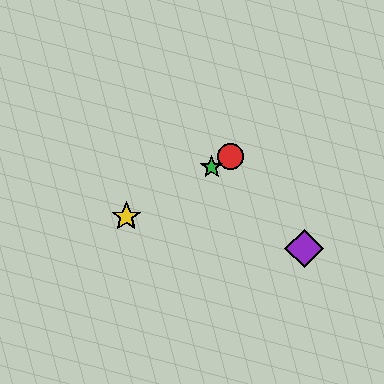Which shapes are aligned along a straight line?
The red circle, the blue star, the green star, the yellow star are aligned along a straight line.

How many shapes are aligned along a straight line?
4 shapes (the red circle, the blue star, the green star, the yellow star) are aligned along a straight line.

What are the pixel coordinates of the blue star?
The blue star is at (128, 216).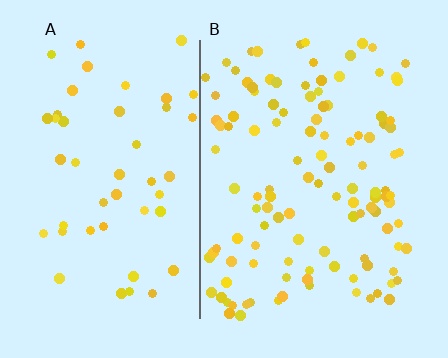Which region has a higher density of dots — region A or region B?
B (the right).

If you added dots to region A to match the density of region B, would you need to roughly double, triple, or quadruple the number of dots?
Approximately double.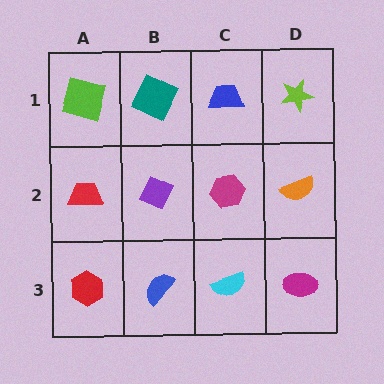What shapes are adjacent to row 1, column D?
An orange semicircle (row 2, column D), a blue trapezoid (row 1, column C).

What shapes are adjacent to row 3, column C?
A magenta hexagon (row 2, column C), a blue semicircle (row 3, column B), a magenta ellipse (row 3, column D).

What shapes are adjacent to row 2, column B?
A teal square (row 1, column B), a blue semicircle (row 3, column B), a red trapezoid (row 2, column A), a magenta hexagon (row 2, column C).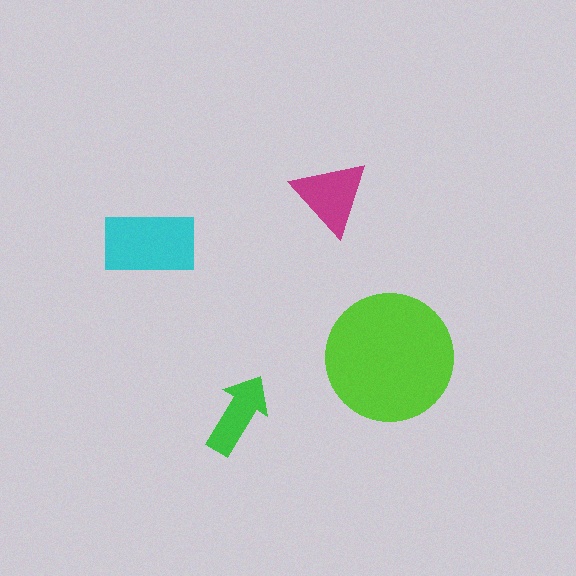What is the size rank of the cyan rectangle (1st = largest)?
2nd.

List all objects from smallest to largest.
The green arrow, the magenta triangle, the cyan rectangle, the lime circle.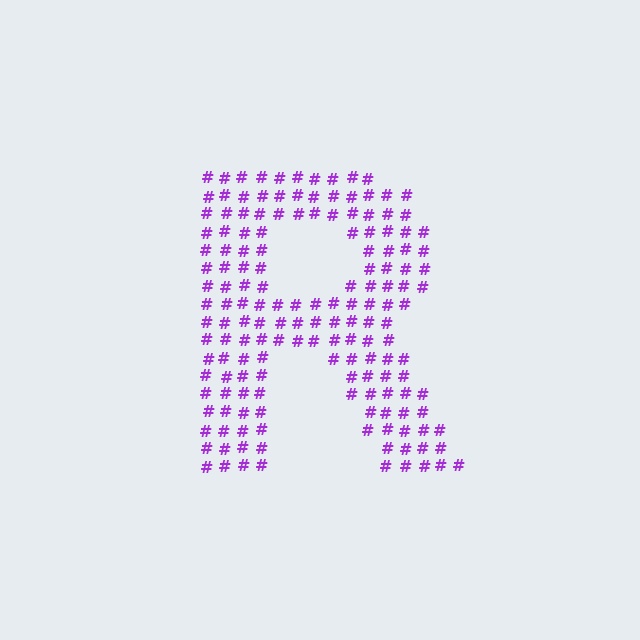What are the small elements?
The small elements are hash symbols.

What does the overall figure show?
The overall figure shows the letter R.